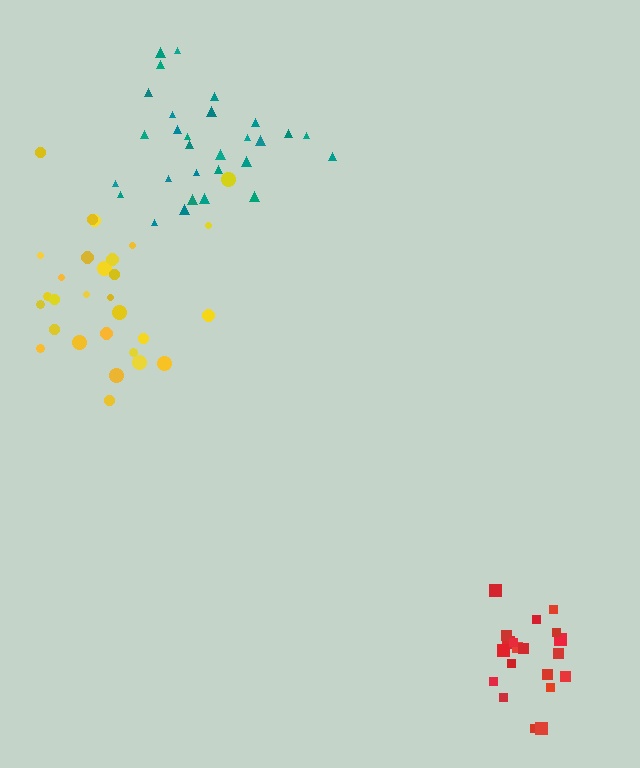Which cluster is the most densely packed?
Red.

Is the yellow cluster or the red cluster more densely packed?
Red.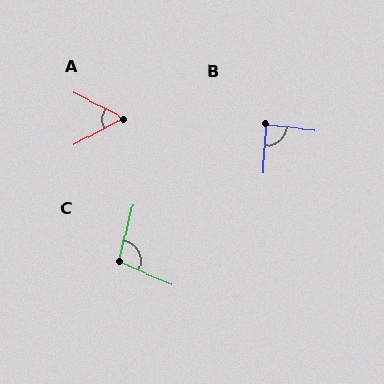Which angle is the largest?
C, at approximately 99 degrees.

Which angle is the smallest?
A, at approximately 55 degrees.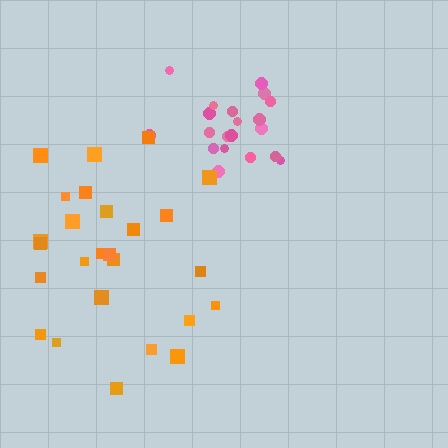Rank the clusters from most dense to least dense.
pink, orange.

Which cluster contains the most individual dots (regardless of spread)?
Orange (26).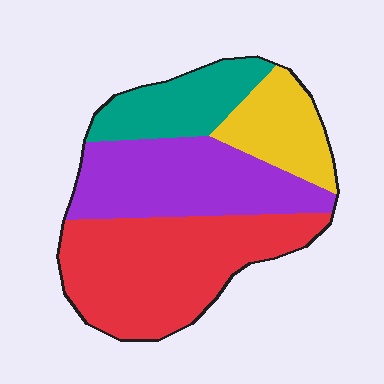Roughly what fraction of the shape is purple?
Purple covers 30% of the shape.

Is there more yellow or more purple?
Purple.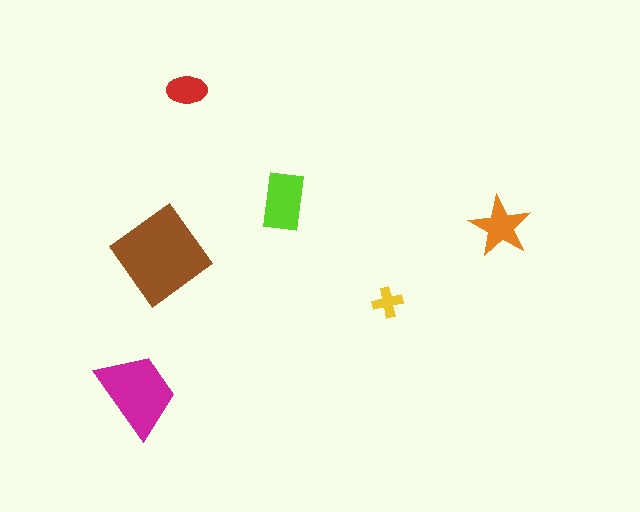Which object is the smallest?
The yellow cross.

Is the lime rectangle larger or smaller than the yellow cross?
Larger.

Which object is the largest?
The brown diamond.